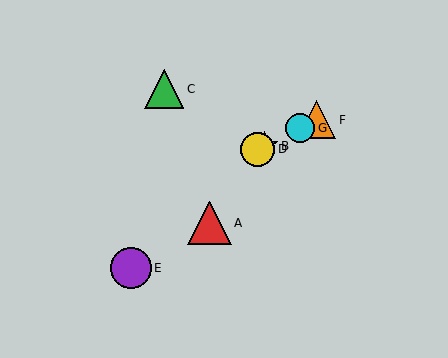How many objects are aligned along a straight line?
4 objects (B, D, F, G) are aligned along a straight line.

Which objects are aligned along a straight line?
Objects B, D, F, G are aligned along a straight line.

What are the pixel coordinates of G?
Object G is at (300, 128).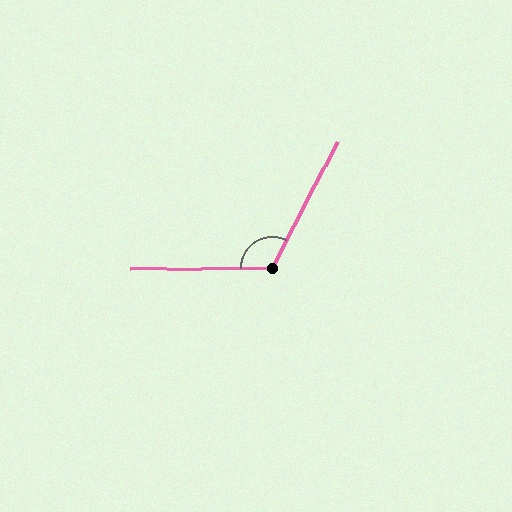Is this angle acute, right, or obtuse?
It is obtuse.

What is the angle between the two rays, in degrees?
Approximately 118 degrees.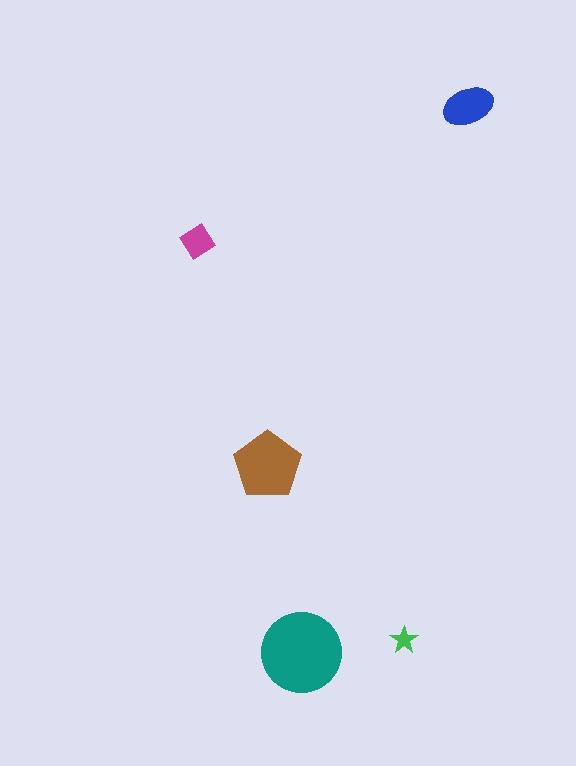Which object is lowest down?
The teal circle is bottommost.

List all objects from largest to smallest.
The teal circle, the brown pentagon, the blue ellipse, the magenta diamond, the green star.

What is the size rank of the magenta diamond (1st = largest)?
4th.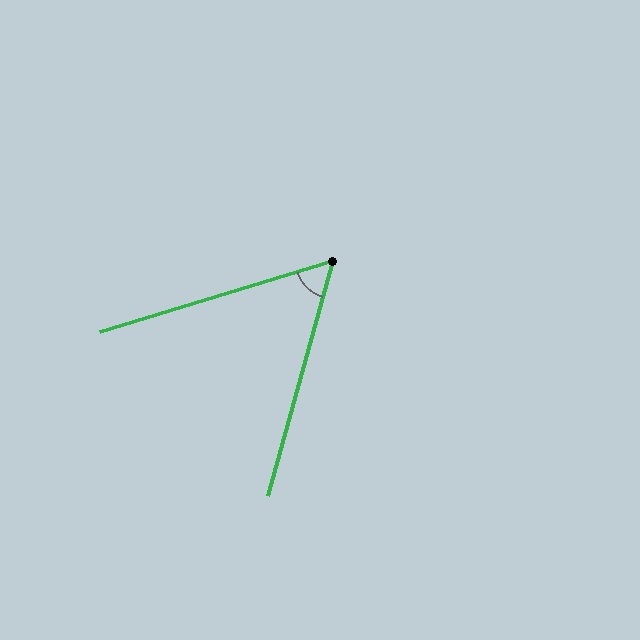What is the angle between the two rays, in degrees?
Approximately 58 degrees.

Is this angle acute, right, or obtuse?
It is acute.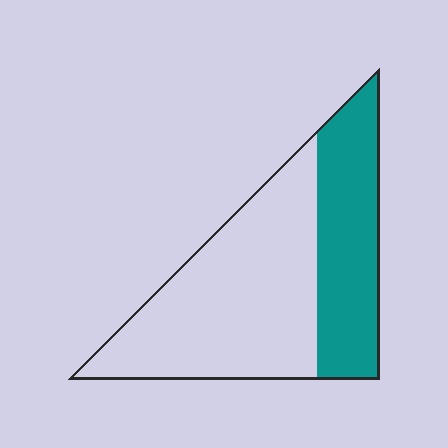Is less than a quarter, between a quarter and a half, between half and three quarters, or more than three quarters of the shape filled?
Between a quarter and a half.